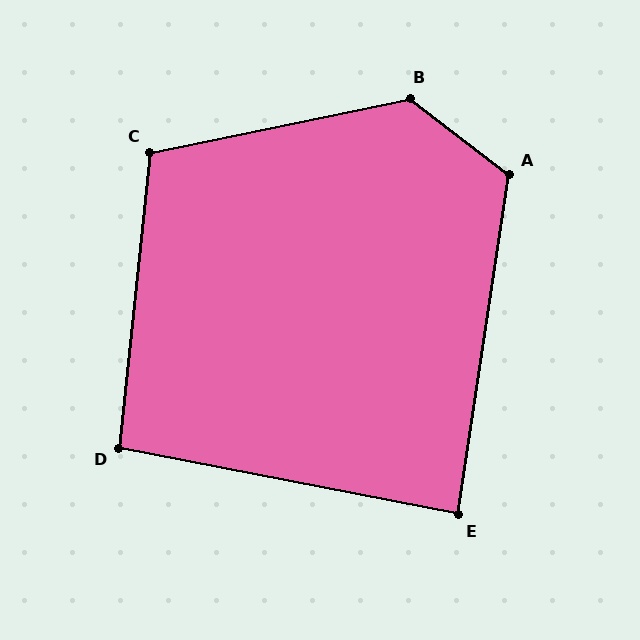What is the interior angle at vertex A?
Approximately 119 degrees (obtuse).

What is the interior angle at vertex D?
Approximately 95 degrees (approximately right).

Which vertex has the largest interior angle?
B, at approximately 131 degrees.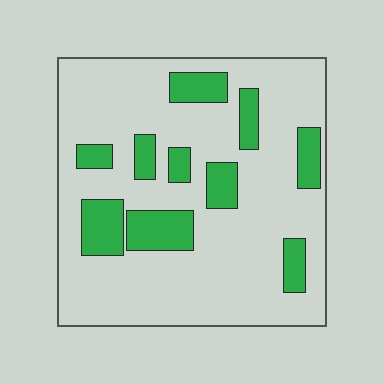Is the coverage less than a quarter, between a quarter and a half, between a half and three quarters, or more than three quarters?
Less than a quarter.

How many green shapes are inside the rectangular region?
10.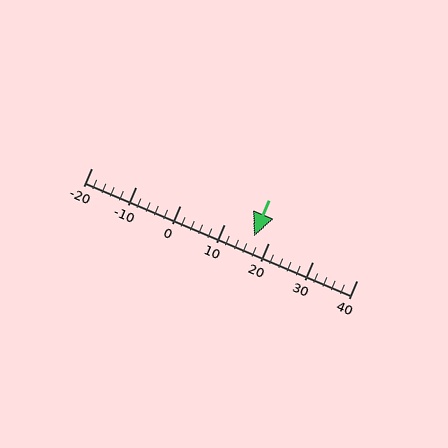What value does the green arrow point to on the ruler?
The green arrow points to approximately 17.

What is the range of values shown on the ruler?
The ruler shows values from -20 to 40.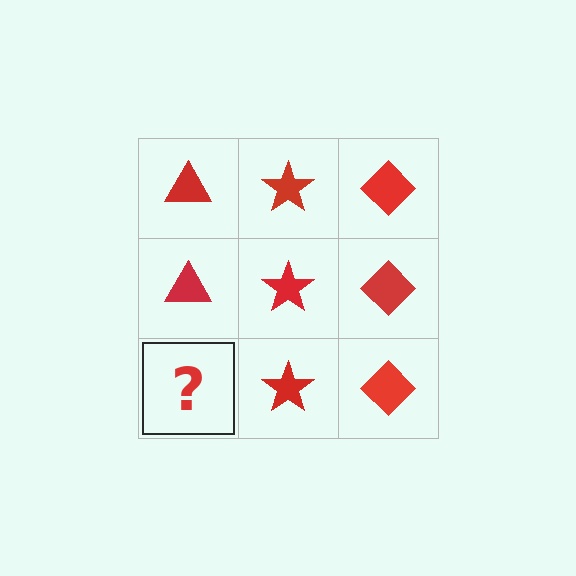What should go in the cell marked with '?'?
The missing cell should contain a red triangle.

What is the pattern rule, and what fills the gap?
The rule is that each column has a consistent shape. The gap should be filled with a red triangle.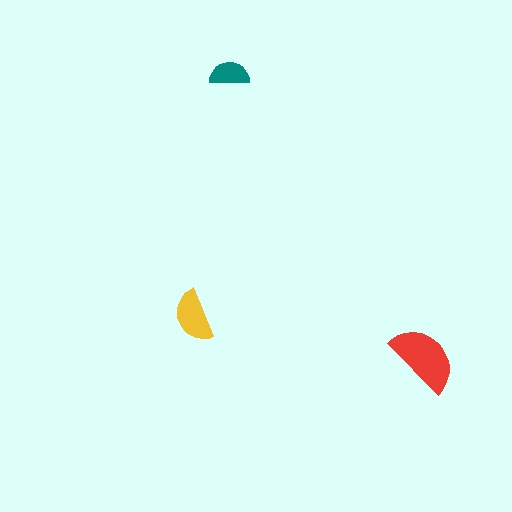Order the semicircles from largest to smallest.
the red one, the yellow one, the teal one.